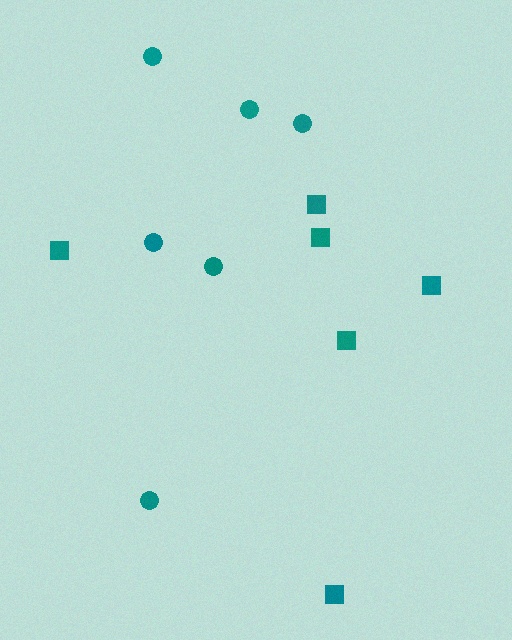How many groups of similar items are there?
There are 2 groups: one group of squares (6) and one group of circles (6).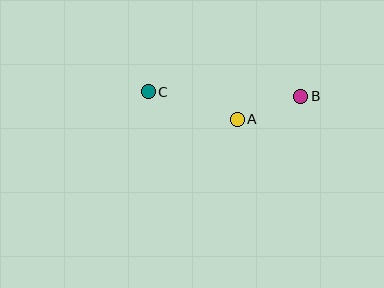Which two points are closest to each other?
Points A and B are closest to each other.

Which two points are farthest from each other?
Points B and C are farthest from each other.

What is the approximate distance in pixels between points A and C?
The distance between A and C is approximately 93 pixels.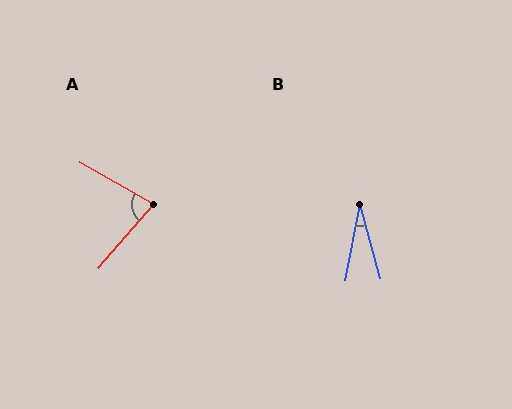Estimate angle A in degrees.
Approximately 79 degrees.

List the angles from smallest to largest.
B (26°), A (79°).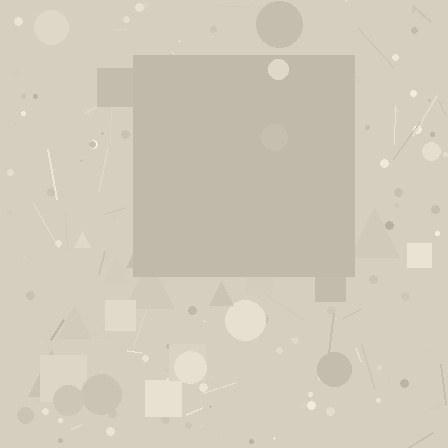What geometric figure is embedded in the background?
A square is embedded in the background.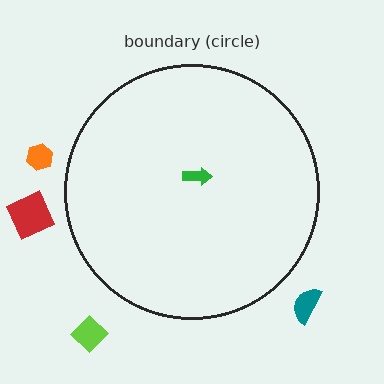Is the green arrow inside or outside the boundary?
Inside.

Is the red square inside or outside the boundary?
Outside.